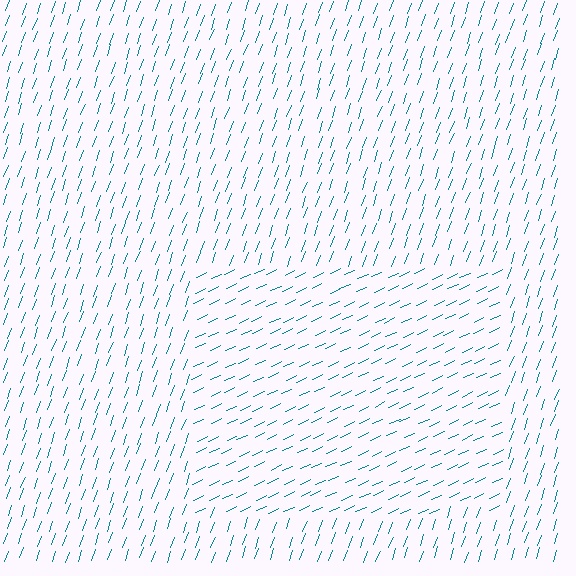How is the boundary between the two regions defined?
The boundary is defined purely by a change in line orientation (approximately 45 degrees difference). All lines are the same color and thickness.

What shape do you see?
I see a rectangle.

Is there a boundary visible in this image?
Yes, there is a texture boundary formed by a change in line orientation.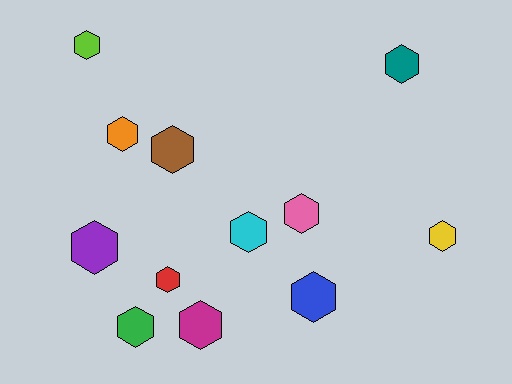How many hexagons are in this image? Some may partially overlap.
There are 12 hexagons.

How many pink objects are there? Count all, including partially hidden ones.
There is 1 pink object.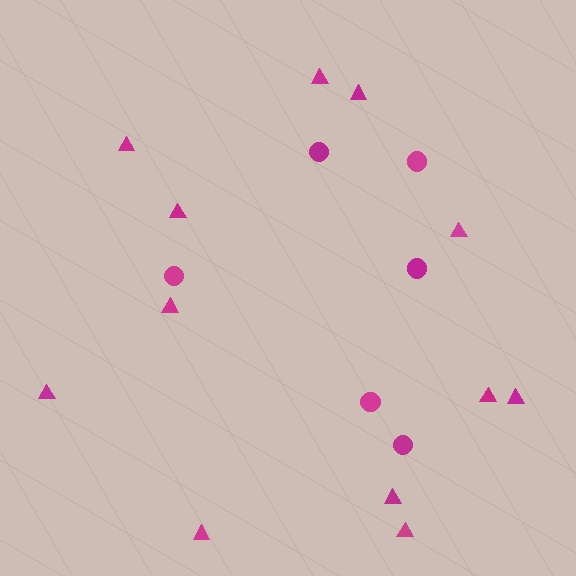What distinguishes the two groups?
There are 2 groups: one group of triangles (12) and one group of circles (6).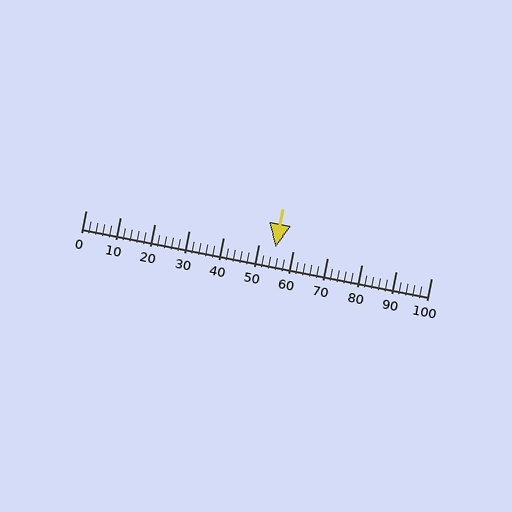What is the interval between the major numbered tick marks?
The major tick marks are spaced 10 units apart.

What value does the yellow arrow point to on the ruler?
The yellow arrow points to approximately 55.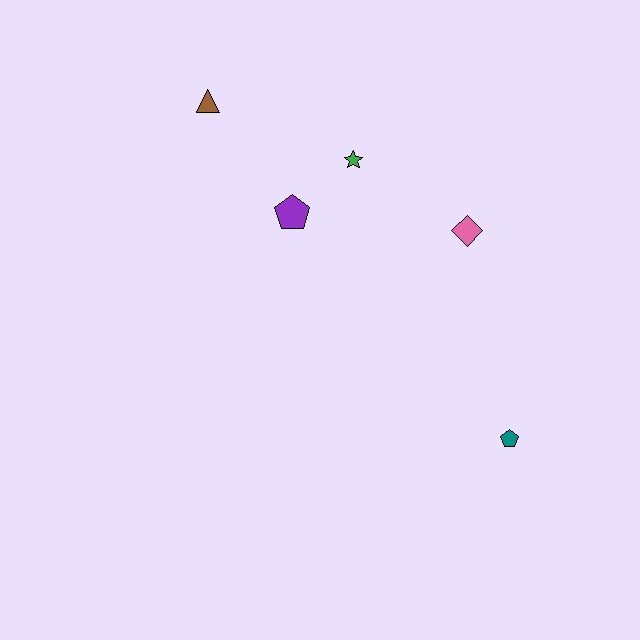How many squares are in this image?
There are no squares.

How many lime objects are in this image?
There are no lime objects.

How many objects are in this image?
There are 5 objects.